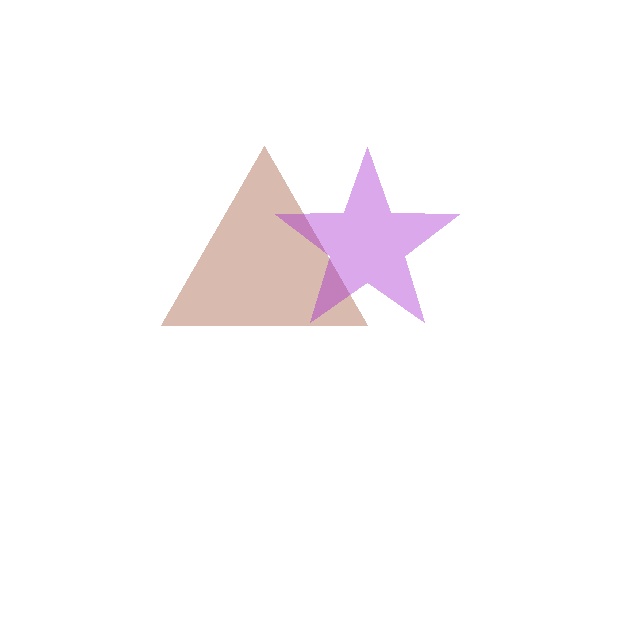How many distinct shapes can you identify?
There are 2 distinct shapes: a brown triangle, a purple star.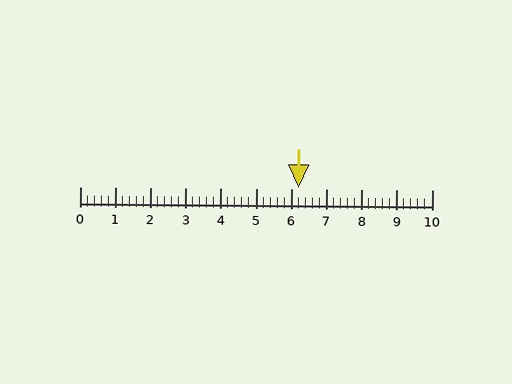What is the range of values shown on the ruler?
The ruler shows values from 0 to 10.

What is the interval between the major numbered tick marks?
The major tick marks are spaced 1 units apart.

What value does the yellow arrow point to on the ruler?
The yellow arrow points to approximately 6.2.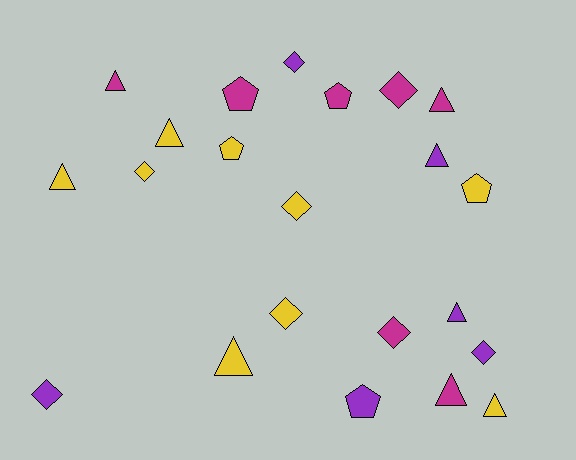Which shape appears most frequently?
Triangle, with 9 objects.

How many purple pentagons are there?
There is 1 purple pentagon.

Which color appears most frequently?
Yellow, with 9 objects.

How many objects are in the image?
There are 22 objects.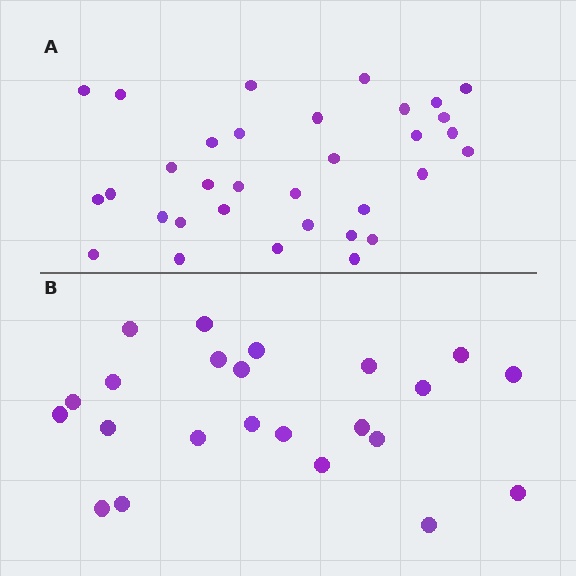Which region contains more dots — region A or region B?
Region A (the top region) has more dots.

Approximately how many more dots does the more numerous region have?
Region A has roughly 10 or so more dots than region B.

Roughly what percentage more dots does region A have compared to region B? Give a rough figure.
About 45% more.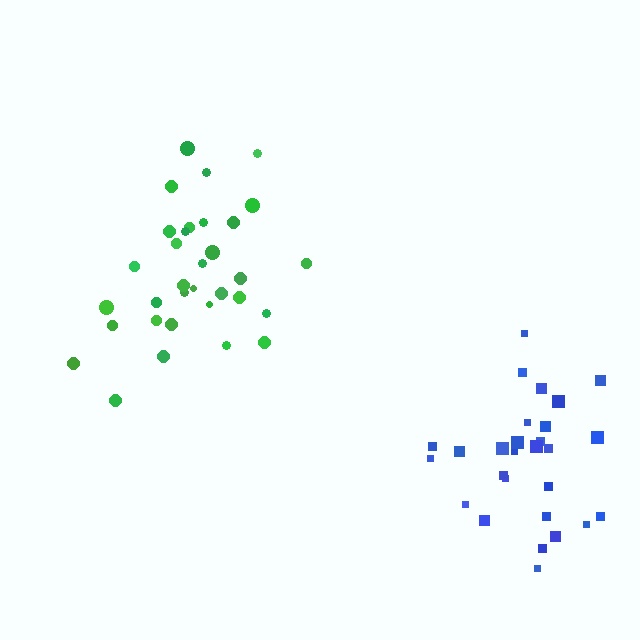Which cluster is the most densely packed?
Blue.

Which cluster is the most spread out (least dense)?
Green.